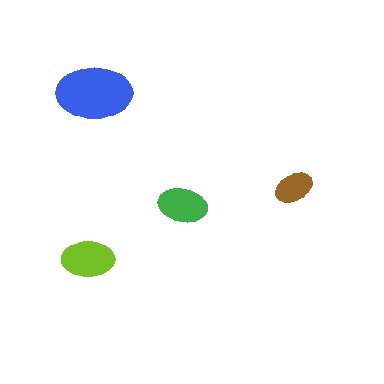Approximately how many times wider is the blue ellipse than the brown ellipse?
About 2 times wider.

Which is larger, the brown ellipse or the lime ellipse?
The lime one.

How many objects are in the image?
There are 4 objects in the image.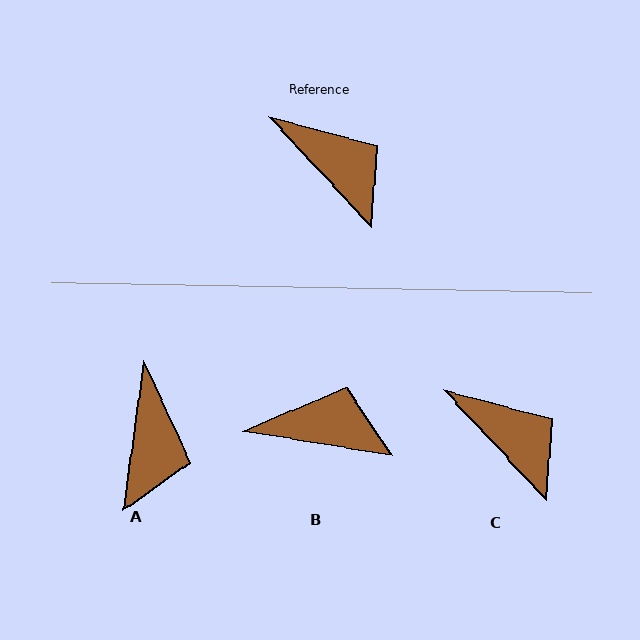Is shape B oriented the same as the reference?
No, it is off by about 37 degrees.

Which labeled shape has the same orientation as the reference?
C.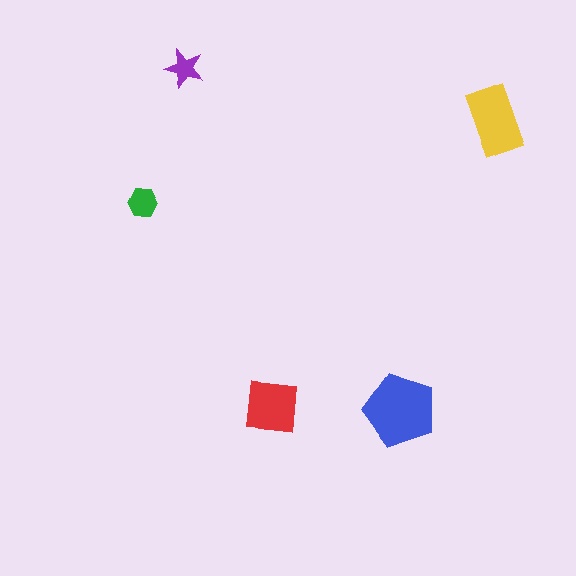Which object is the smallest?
The purple star.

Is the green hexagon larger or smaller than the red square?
Smaller.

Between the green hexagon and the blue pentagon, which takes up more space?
The blue pentagon.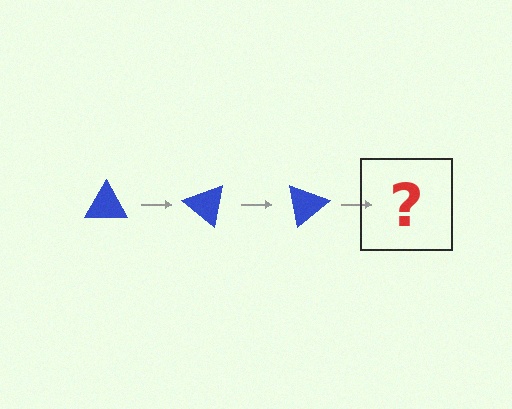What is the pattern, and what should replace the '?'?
The pattern is that the triangle rotates 40 degrees each step. The '?' should be a blue triangle rotated 120 degrees.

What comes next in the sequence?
The next element should be a blue triangle rotated 120 degrees.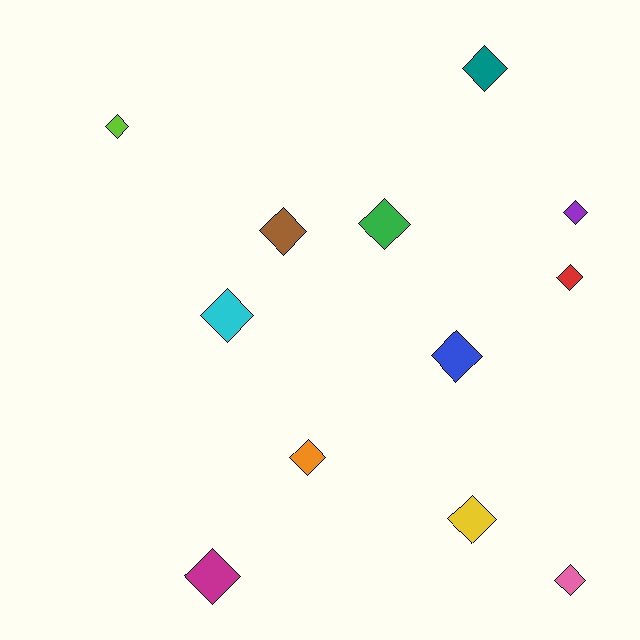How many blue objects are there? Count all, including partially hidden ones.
There is 1 blue object.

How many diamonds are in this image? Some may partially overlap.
There are 12 diamonds.